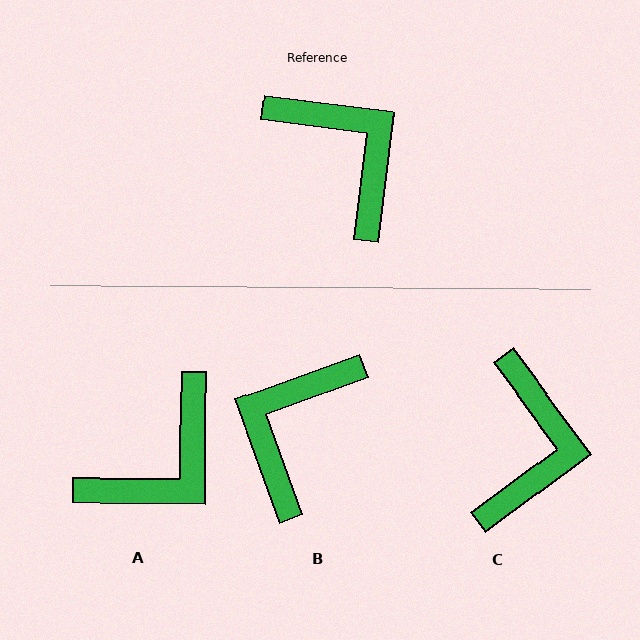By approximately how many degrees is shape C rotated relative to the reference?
Approximately 46 degrees clockwise.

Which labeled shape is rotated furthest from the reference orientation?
B, about 117 degrees away.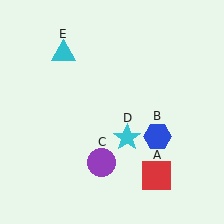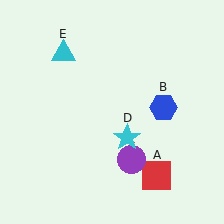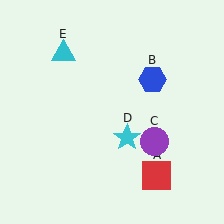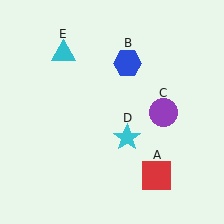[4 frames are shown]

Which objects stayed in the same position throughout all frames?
Red square (object A) and cyan star (object D) and cyan triangle (object E) remained stationary.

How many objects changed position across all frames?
2 objects changed position: blue hexagon (object B), purple circle (object C).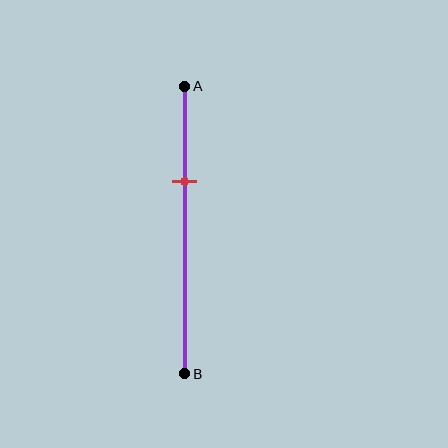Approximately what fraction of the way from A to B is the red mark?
The red mark is approximately 35% of the way from A to B.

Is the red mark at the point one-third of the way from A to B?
Yes, the mark is approximately at the one-third point.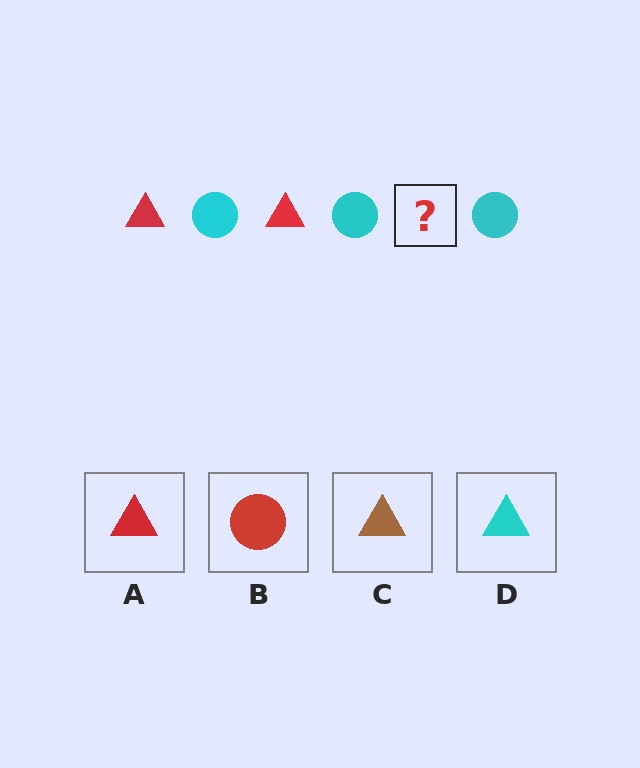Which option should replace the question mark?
Option A.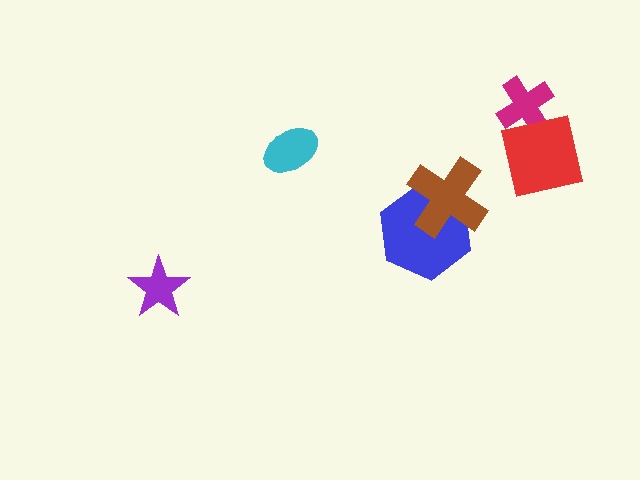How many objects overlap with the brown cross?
1 object overlaps with the brown cross.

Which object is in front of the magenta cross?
The red square is in front of the magenta cross.